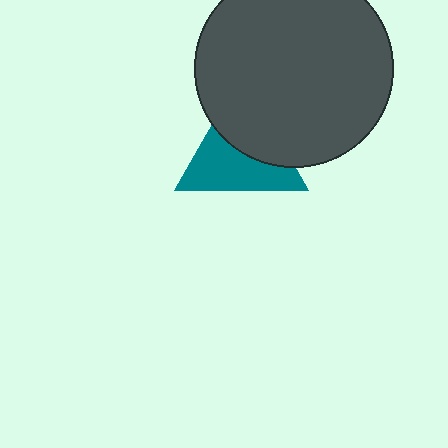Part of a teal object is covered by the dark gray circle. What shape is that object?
It is a triangle.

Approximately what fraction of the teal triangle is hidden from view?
Roughly 45% of the teal triangle is hidden behind the dark gray circle.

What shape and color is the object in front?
The object in front is a dark gray circle.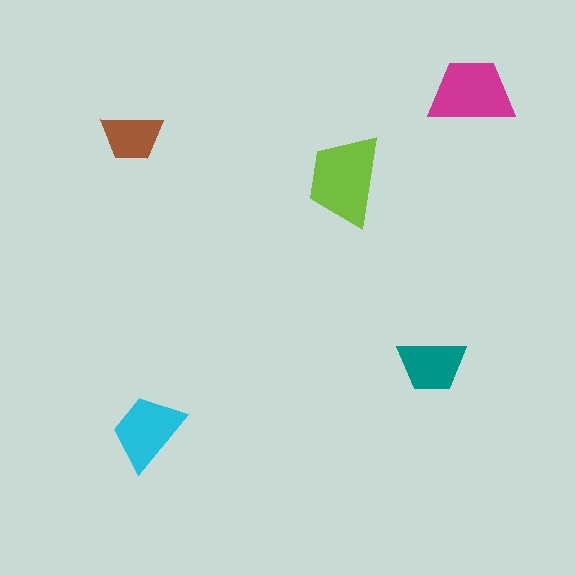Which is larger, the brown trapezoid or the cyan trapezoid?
The cyan one.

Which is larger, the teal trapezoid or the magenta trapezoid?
The magenta one.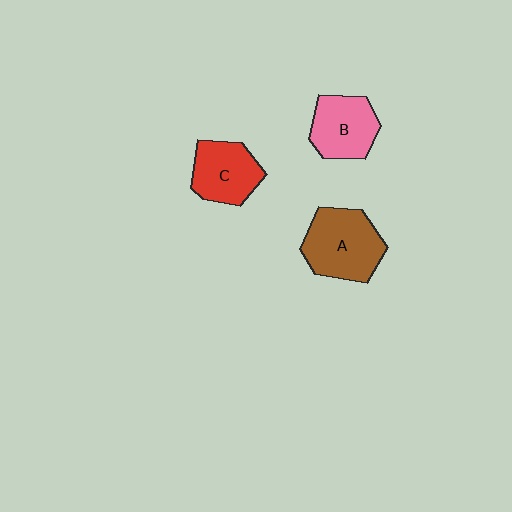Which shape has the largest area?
Shape A (brown).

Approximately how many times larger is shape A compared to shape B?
Approximately 1.3 times.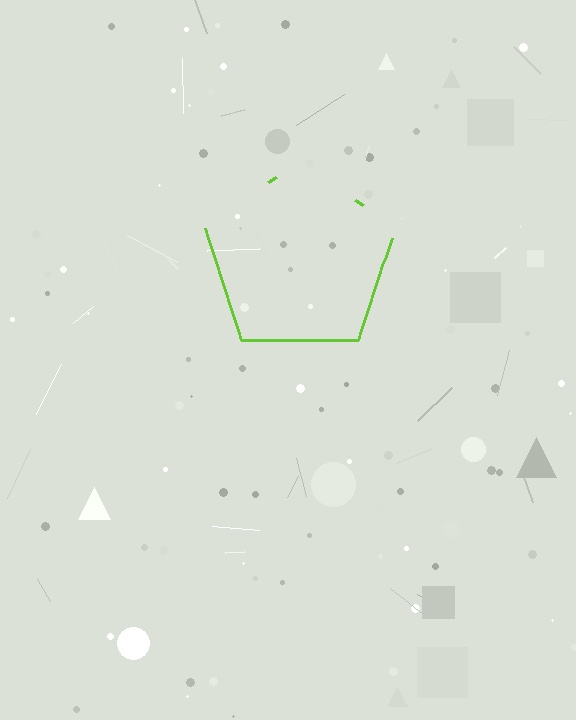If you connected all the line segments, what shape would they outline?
They would outline a pentagon.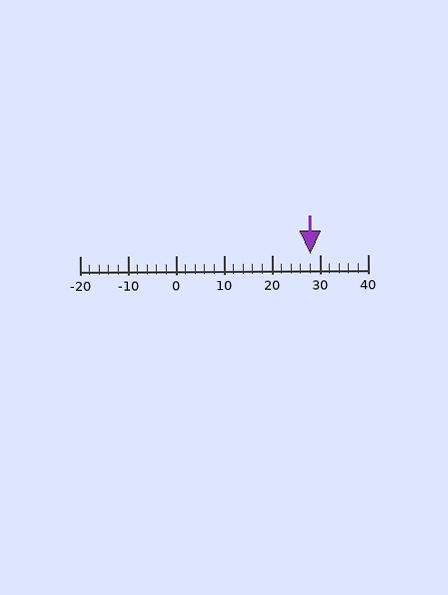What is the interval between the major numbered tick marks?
The major tick marks are spaced 10 units apart.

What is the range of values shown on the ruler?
The ruler shows values from -20 to 40.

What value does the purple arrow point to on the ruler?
The purple arrow points to approximately 28.